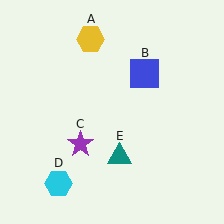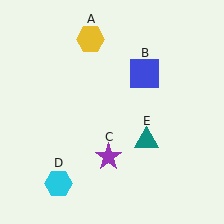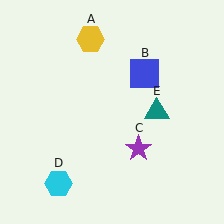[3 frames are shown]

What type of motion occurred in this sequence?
The purple star (object C), teal triangle (object E) rotated counterclockwise around the center of the scene.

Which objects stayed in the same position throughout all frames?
Yellow hexagon (object A) and blue square (object B) and cyan hexagon (object D) remained stationary.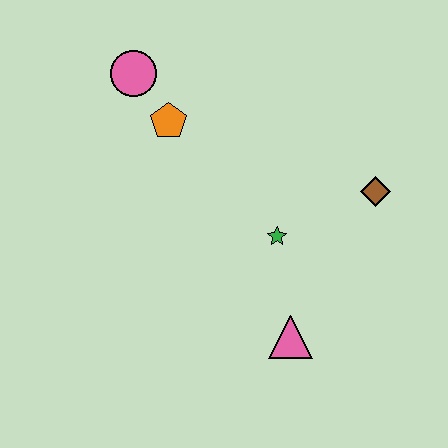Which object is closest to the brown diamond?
The green star is closest to the brown diamond.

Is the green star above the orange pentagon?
No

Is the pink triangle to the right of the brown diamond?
No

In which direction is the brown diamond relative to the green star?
The brown diamond is to the right of the green star.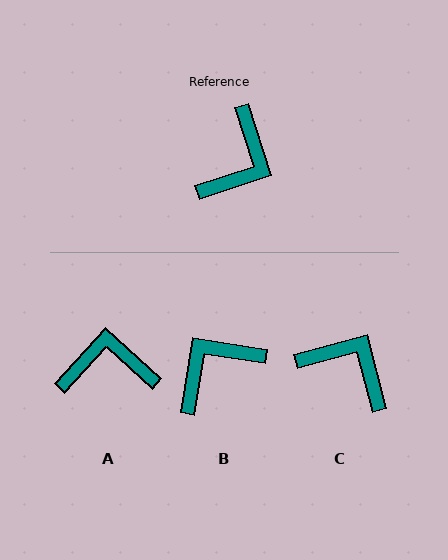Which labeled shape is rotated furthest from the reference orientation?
B, about 154 degrees away.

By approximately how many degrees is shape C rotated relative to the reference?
Approximately 87 degrees counter-clockwise.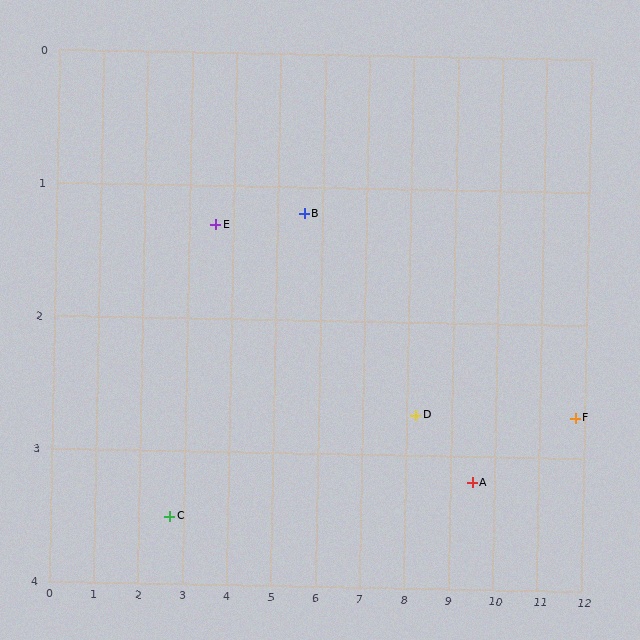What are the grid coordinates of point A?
Point A is at approximately (9.5, 3.2).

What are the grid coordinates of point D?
Point D is at approximately (8.2, 2.7).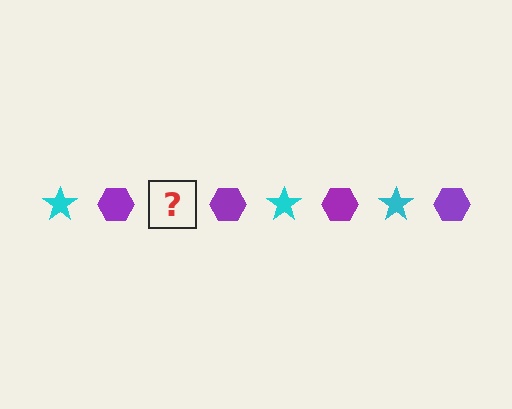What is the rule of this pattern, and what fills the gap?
The rule is that the pattern alternates between cyan star and purple hexagon. The gap should be filled with a cyan star.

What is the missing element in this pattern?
The missing element is a cyan star.